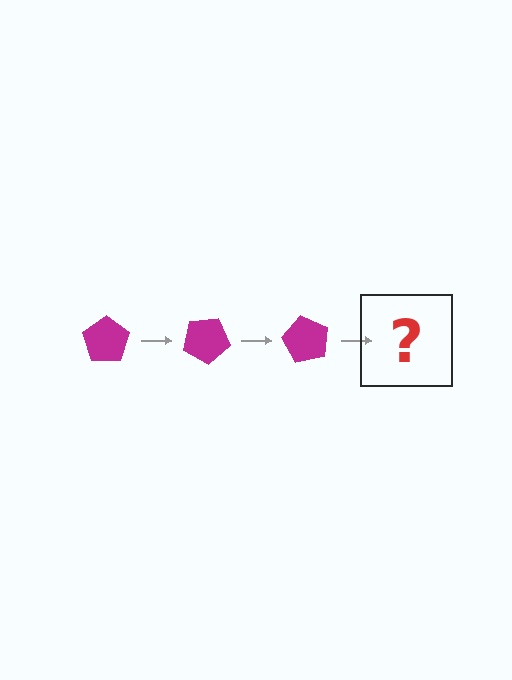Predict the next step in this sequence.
The next step is a magenta pentagon rotated 90 degrees.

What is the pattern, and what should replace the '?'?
The pattern is that the pentagon rotates 30 degrees each step. The '?' should be a magenta pentagon rotated 90 degrees.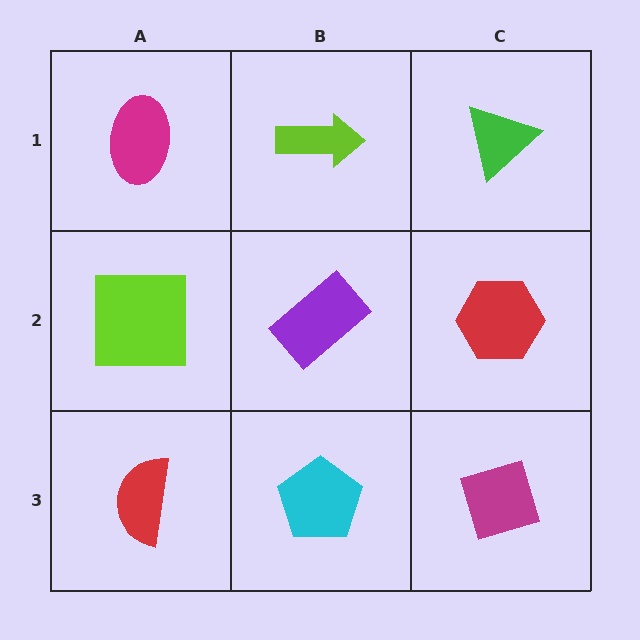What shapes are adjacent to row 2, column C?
A green triangle (row 1, column C), a magenta diamond (row 3, column C), a purple rectangle (row 2, column B).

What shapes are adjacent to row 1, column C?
A red hexagon (row 2, column C), a lime arrow (row 1, column B).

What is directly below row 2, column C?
A magenta diamond.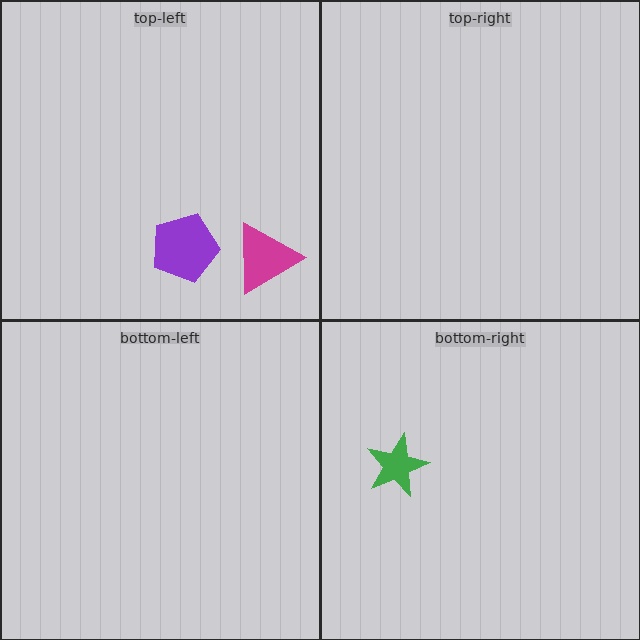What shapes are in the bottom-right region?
The green star.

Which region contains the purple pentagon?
The top-left region.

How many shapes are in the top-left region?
2.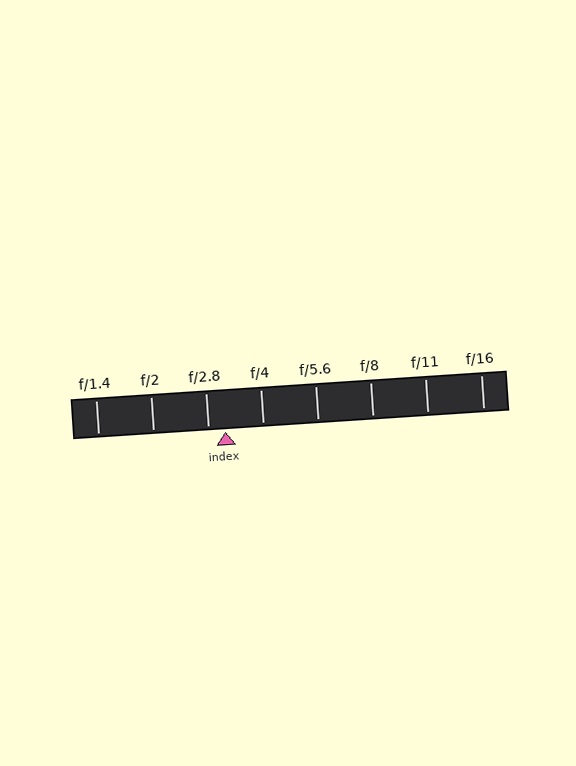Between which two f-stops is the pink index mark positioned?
The index mark is between f/2.8 and f/4.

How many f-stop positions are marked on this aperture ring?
There are 8 f-stop positions marked.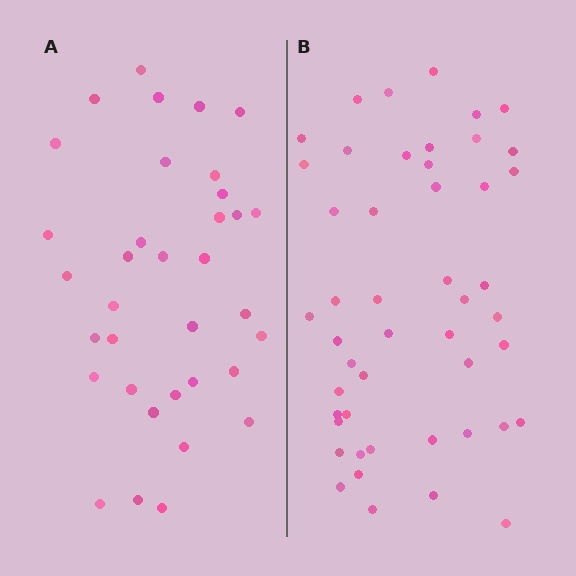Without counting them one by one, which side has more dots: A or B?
Region B (the right region) has more dots.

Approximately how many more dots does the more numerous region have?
Region B has approximately 15 more dots than region A.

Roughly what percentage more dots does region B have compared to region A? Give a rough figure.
About 35% more.